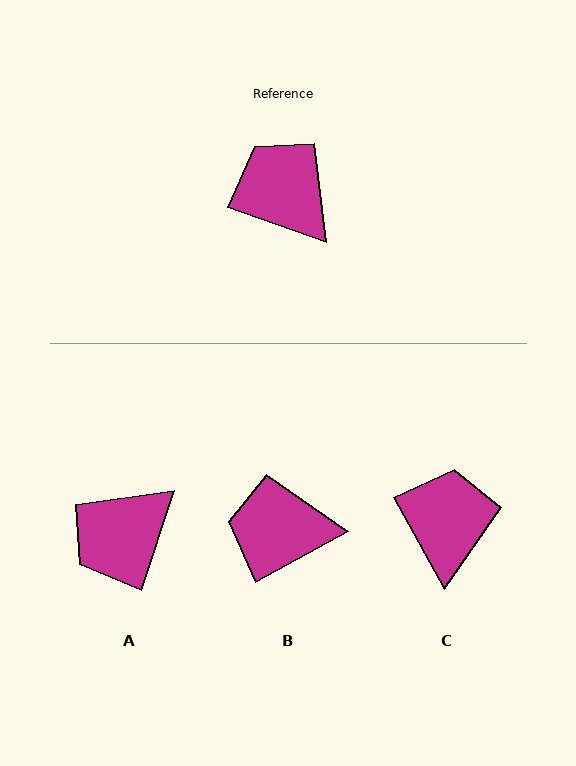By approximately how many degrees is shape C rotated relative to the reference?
Approximately 42 degrees clockwise.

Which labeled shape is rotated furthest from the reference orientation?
A, about 91 degrees away.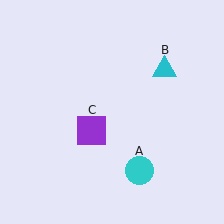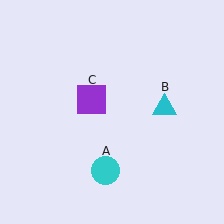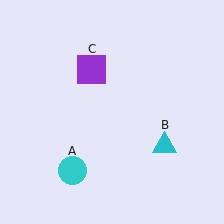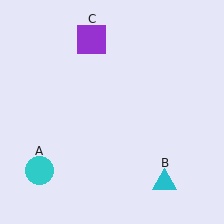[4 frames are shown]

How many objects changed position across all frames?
3 objects changed position: cyan circle (object A), cyan triangle (object B), purple square (object C).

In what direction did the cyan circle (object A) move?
The cyan circle (object A) moved left.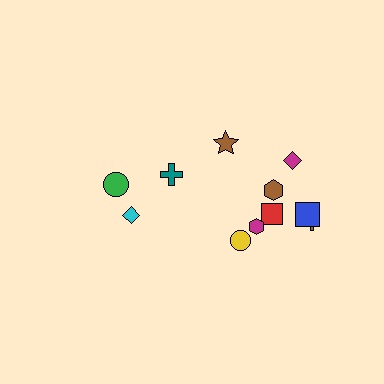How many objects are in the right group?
There are 8 objects.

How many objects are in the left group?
There are 3 objects.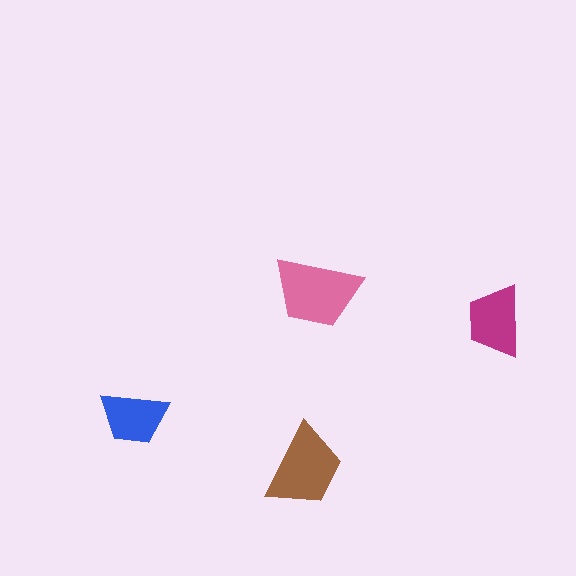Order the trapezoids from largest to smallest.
the pink one, the brown one, the magenta one, the blue one.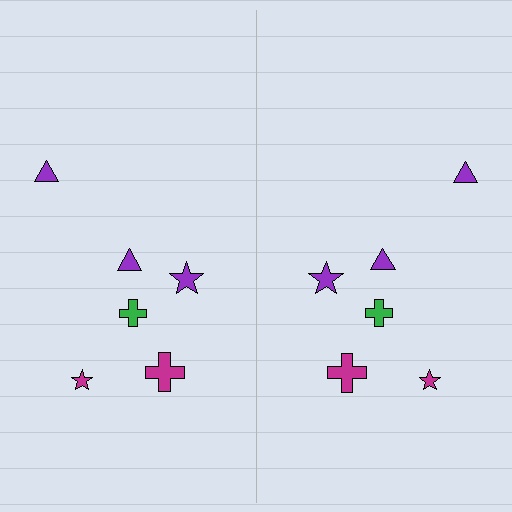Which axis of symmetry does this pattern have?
The pattern has a vertical axis of symmetry running through the center of the image.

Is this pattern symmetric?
Yes, this pattern has bilateral (reflection) symmetry.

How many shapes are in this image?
There are 12 shapes in this image.